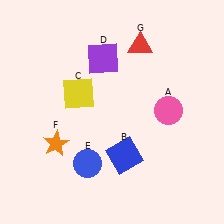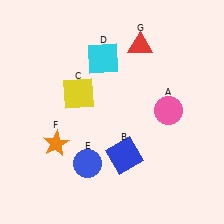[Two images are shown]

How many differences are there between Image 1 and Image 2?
There is 1 difference between the two images.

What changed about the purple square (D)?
In Image 1, D is purple. In Image 2, it changed to cyan.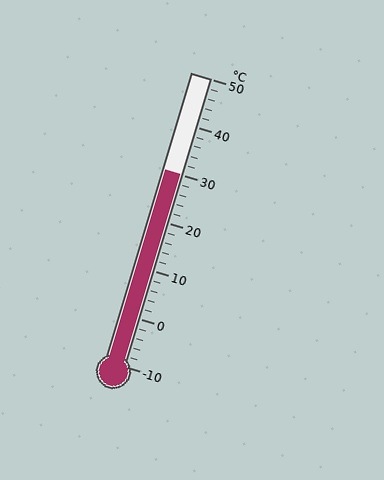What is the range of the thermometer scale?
The thermometer scale ranges from -10°C to 50°C.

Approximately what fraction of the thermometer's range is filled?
The thermometer is filled to approximately 65% of its range.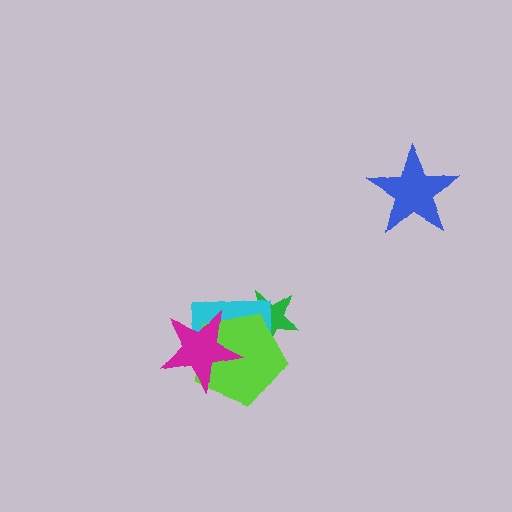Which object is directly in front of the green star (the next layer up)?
The cyan rectangle is directly in front of the green star.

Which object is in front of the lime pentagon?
The magenta star is in front of the lime pentagon.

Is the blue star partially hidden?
No, no other shape covers it.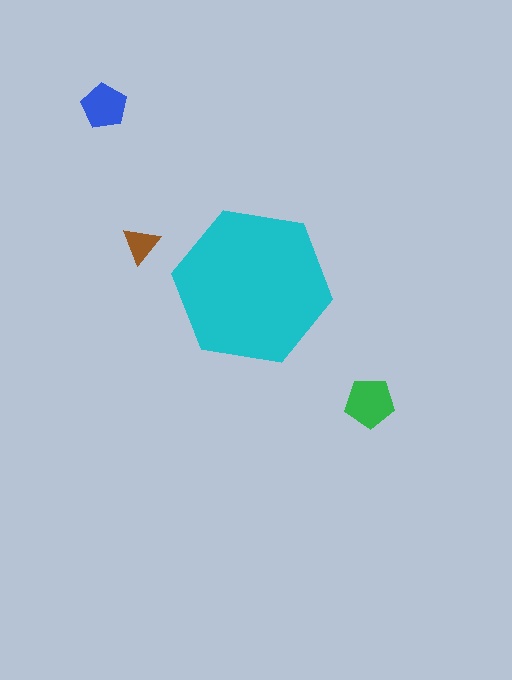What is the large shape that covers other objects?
A cyan hexagon.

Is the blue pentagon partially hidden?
No, the blue pentagon is fully visible.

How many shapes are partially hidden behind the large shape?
0 shapes are partially hidden.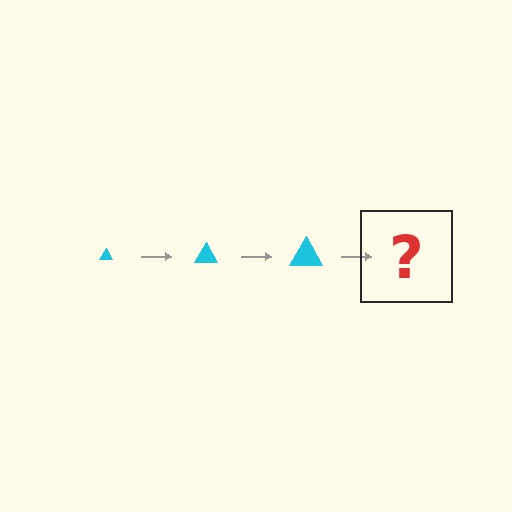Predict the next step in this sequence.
The next step is a cyan triangle, larger than the previous one.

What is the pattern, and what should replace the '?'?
The pattern is that the triangle gets progressively larger each step. The '?' should be a cyan triangle, larger than the previous one.